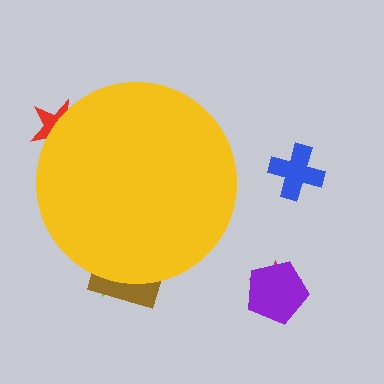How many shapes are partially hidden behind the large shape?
3 shapes are partially hidden.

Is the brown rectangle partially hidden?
Yes, the brown rectangle is partially hidden behind the yellow circle.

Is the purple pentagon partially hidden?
No, the purple pentagon is fully visible.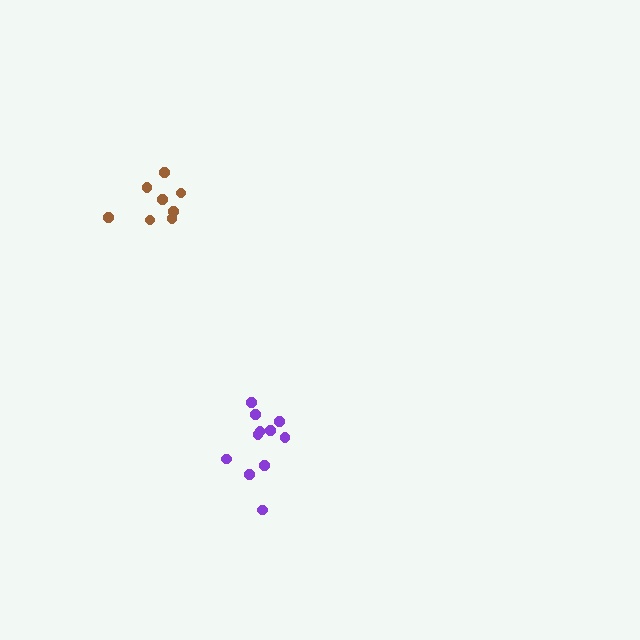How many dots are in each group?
Group 1: 8 dots, Group 2: 11 dots (19 total).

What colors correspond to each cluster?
The clusters are colored: brown, purple.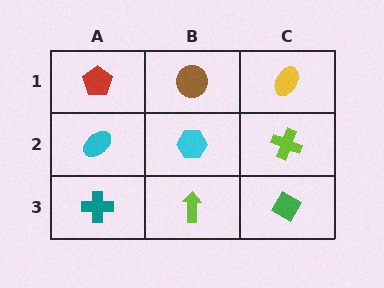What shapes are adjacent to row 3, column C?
A lime cross (row 2, column C), a lime arrow (row 3, column B).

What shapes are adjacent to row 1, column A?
A cyan ellipse (row 2, column A), a brown circle (row 1, column B).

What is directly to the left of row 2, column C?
A cyan hexagon.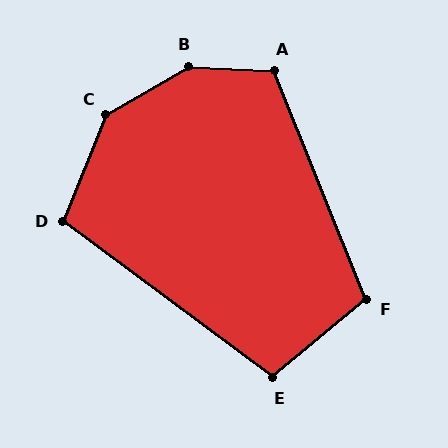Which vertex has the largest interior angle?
B, at approximately 147 degrees.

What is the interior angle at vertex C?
Approximately 142 degrees (obtuse).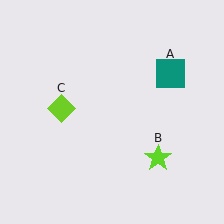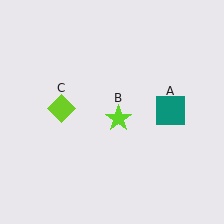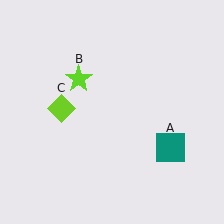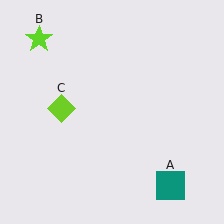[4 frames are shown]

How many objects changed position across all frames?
2 objects changed position: teal square (object A), lime star (object B).